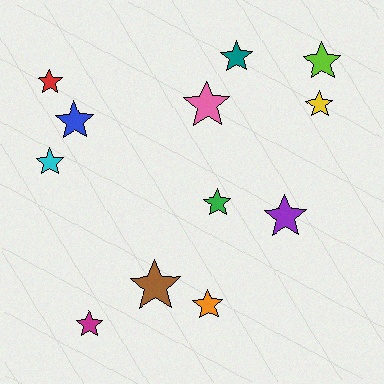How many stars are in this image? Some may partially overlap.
There are 12 stars.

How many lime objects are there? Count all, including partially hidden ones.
There is 1 lime object.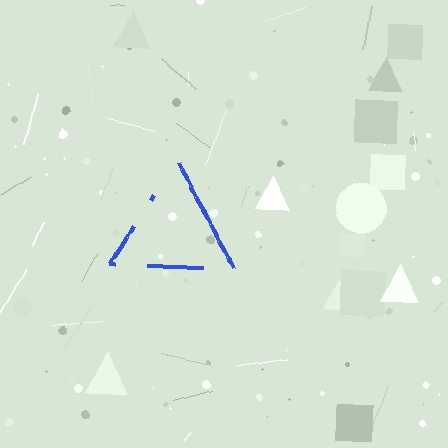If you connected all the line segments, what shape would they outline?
They would outline a triangle.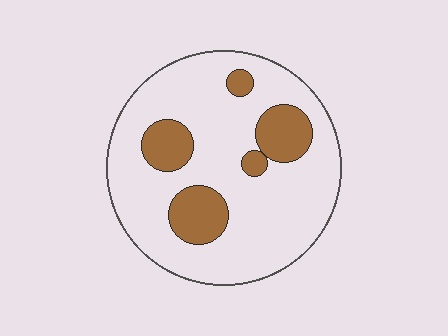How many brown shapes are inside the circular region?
5.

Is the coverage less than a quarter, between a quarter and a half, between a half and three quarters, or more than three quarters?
Less than a quarter.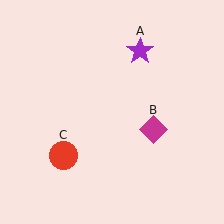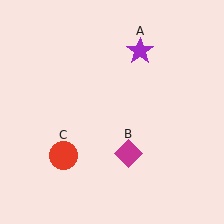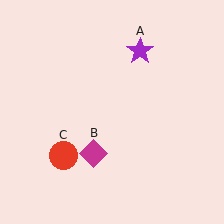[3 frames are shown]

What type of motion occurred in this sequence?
The magenta diamond (object B) rotated clockwise around the center of the scene.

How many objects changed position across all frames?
1 object changed position: magenta diamond (object B).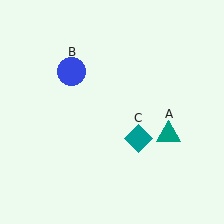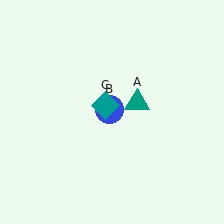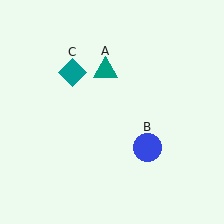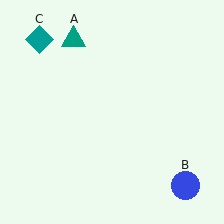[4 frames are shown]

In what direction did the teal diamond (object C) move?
The teal diamond (object C) moved up and to the left.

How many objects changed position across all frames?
3 objects changed position: teal triangle (object A), blue circle (object B), teal diamond (object C).